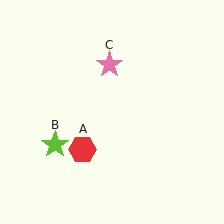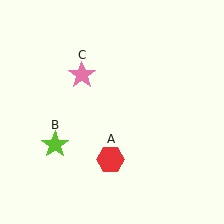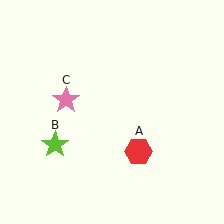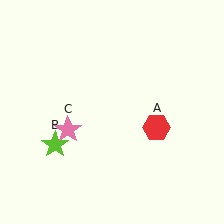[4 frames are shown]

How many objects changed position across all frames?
2 objects changed position: red hexagon (object A), pink star (object C).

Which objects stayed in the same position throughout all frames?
Lime star (object B) remained stationary.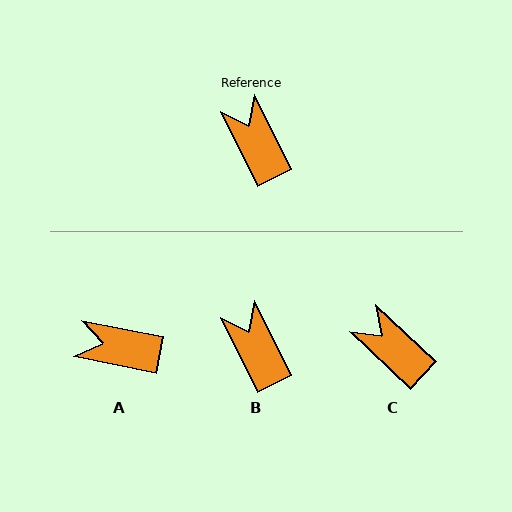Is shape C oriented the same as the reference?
No, it is off by about 20 degrees.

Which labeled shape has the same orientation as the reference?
B.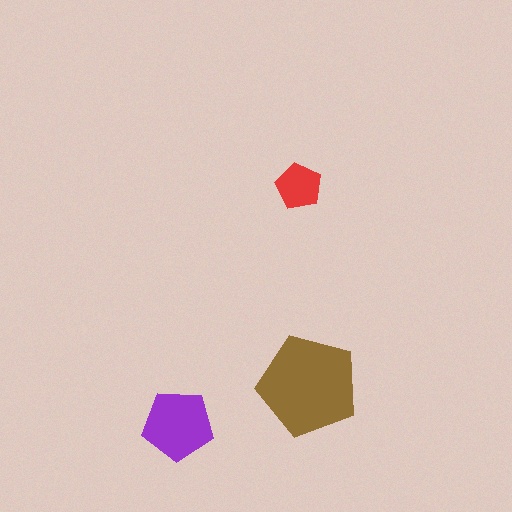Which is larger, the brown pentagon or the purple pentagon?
The brown one.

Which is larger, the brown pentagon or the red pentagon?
The brown one.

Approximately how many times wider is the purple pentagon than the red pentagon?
About 1.5 times wider.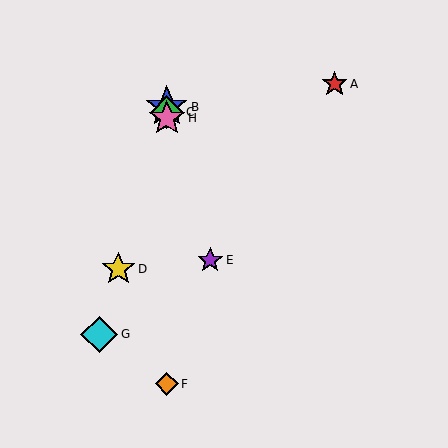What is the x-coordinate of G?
Object G is at x≈99.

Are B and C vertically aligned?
Yes, both are at x≈167.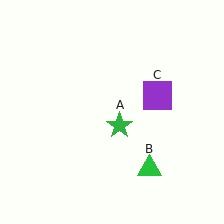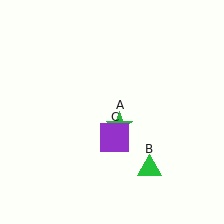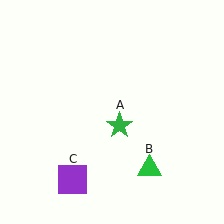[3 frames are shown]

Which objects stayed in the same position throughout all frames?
Green star (object A) and green triangle (object B) remained stationary.